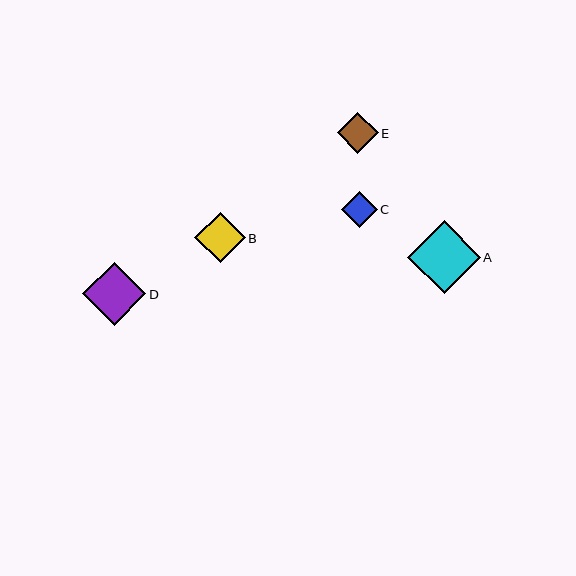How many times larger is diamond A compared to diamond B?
Diamond A is approximately 1.5 times the size of diamond B.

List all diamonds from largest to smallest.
From largest to smallest: A, D, B, E, C.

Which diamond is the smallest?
Diamond C is the smallest with a size of approximately 36 pixels.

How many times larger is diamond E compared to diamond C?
Diamond E is approximately 1.1 times the size of diamond C.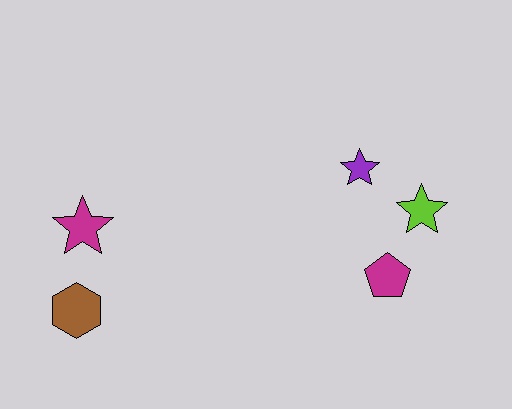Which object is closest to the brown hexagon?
The magenta star is closest to the brown hexagon.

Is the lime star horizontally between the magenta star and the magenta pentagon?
No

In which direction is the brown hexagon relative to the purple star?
The brown hexagon is to the left of the purple star.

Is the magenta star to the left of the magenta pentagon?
Yes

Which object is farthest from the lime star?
The brown hexagon is farthest from the lime star.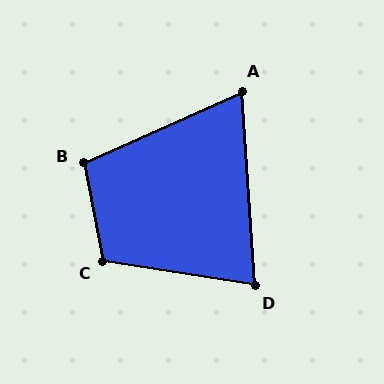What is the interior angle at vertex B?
Approximately 103 degrees (obtuse).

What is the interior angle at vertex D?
Approximately 77 degrees (acute).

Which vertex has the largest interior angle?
C, at approximately 110 degrees.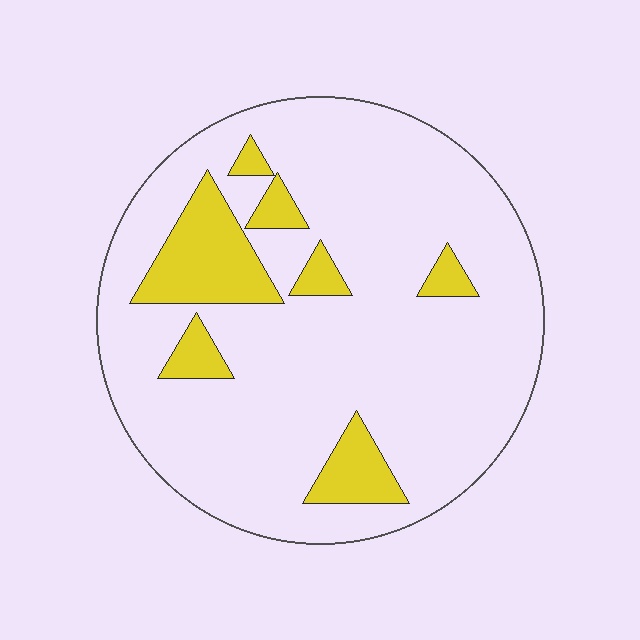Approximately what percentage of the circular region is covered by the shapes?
Approximately 15%.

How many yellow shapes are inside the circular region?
7.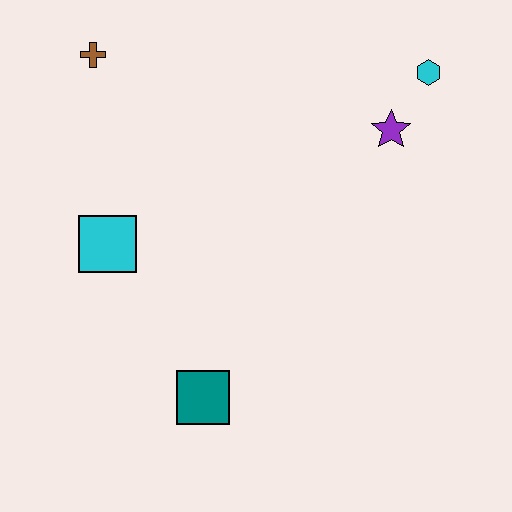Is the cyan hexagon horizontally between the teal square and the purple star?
No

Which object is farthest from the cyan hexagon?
The teal square is farthest from the cyan hexagon.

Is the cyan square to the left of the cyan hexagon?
Yes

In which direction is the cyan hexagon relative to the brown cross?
The cyan hexagon is to the right of the brown cross.